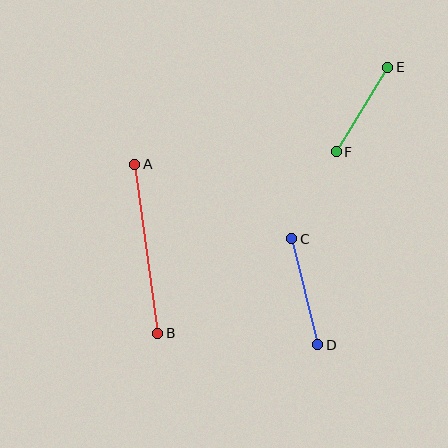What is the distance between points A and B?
The distance is approximately 170 pixels.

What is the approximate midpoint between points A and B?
The midpoint is at approximately (146, 249) pixels.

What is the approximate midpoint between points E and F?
The midpoint is at approximately (362, 110) pixels.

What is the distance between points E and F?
The distance is approximately 99 pixels.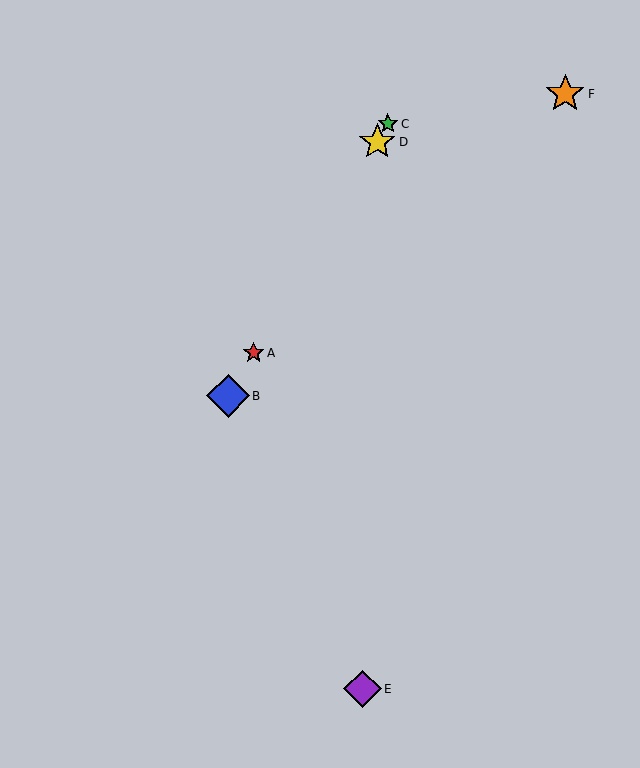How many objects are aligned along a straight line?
4 objects (A, B, C, D) are aligned along a straight line.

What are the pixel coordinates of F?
Object F is at (565, 94).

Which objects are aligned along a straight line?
Objects A, B, C, D are aligned along a straight line.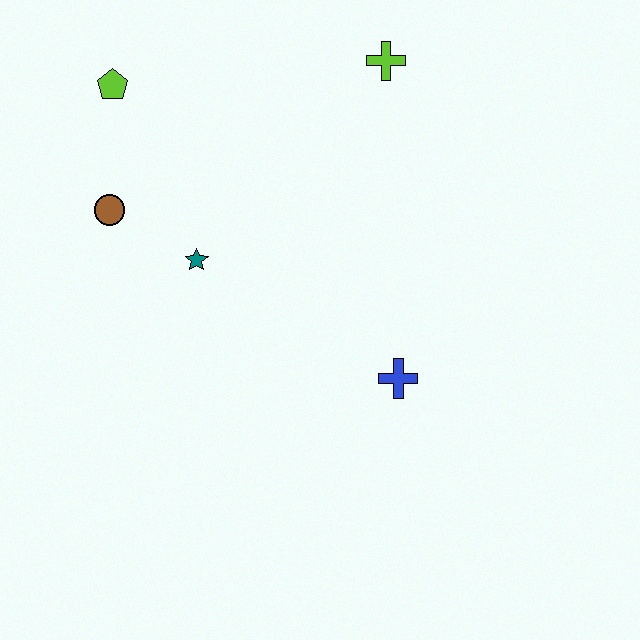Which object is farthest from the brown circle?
The blue cross is farthest from the brown circle.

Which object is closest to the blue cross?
The teal star is closest to the blue cross.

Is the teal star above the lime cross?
No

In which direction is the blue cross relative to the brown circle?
The blue cross is to the right of the brown circle.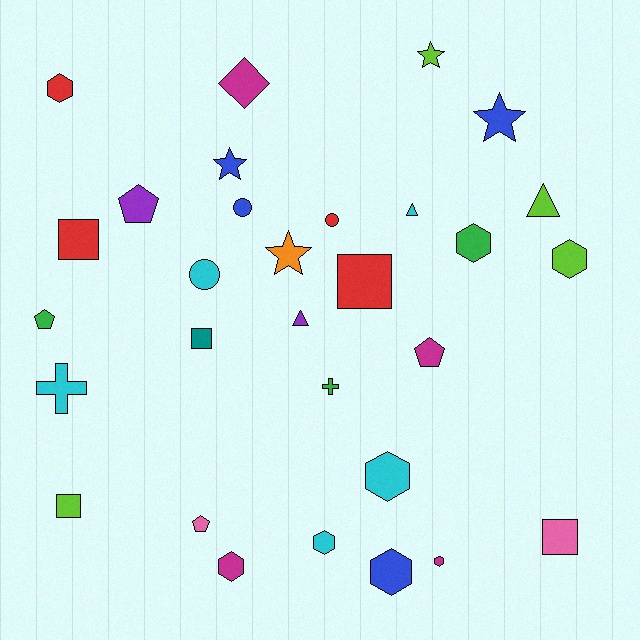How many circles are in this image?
There are 3 circles.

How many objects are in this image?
There are 30 objects.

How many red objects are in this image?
There are 4 red objects.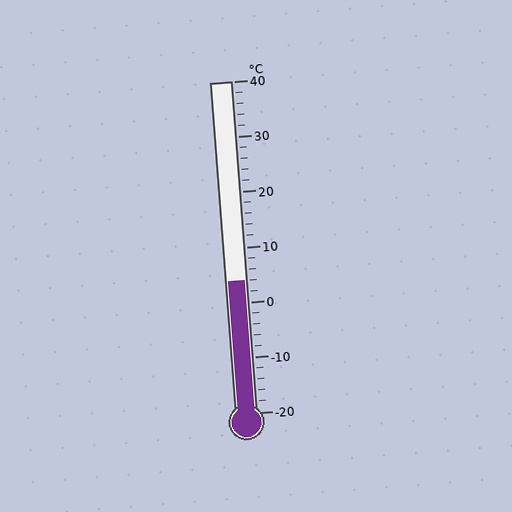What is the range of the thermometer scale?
The thermometer scale ranges from -20°C to 40°C.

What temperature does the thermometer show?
The thermometer shows approximately 4°C.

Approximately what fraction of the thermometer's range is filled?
The thermometer is filled to approximately 40% of its range.